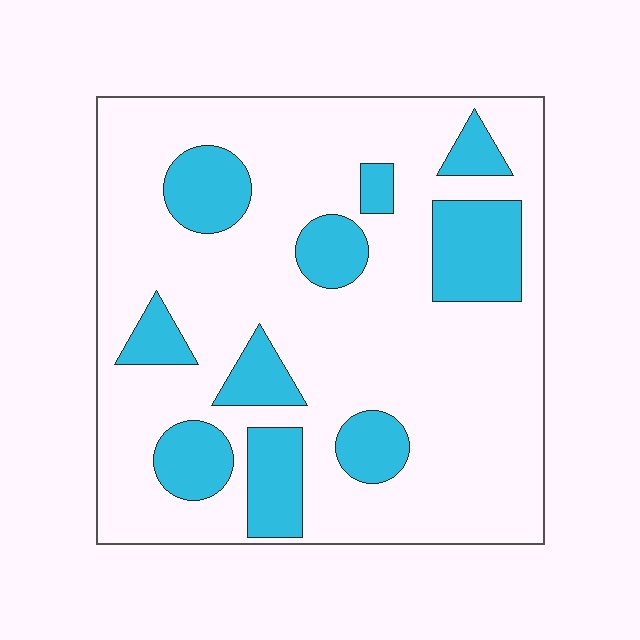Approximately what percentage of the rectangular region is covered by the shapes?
Approximately 25%.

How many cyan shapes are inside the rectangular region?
10.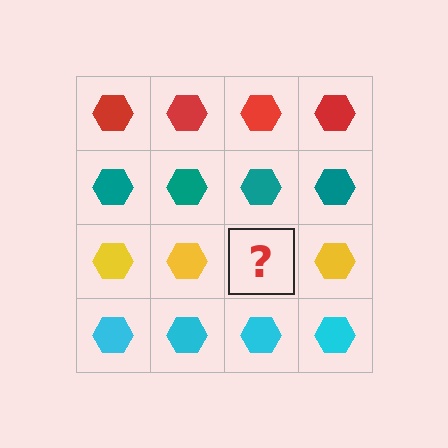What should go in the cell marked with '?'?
The missing cell should contain a yellow hexagon.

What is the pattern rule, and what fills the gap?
The rule is that each row has a consistent color. The gap should be filled with a yellow hexagon.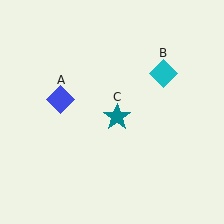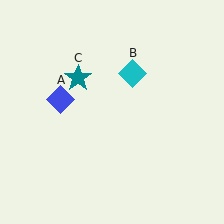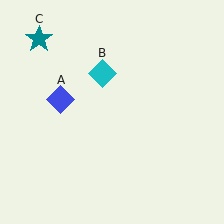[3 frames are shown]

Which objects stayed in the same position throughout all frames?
Blue diamond (object A) remained stationary.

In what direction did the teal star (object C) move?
The teal star (object C) moved up and to the left.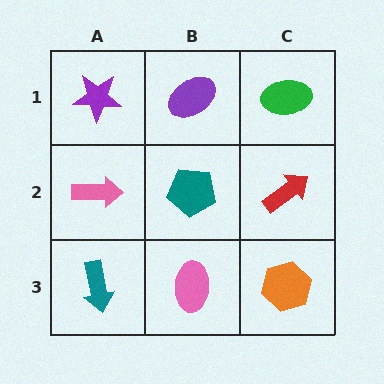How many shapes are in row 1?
3 shapes.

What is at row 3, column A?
A teal arrow.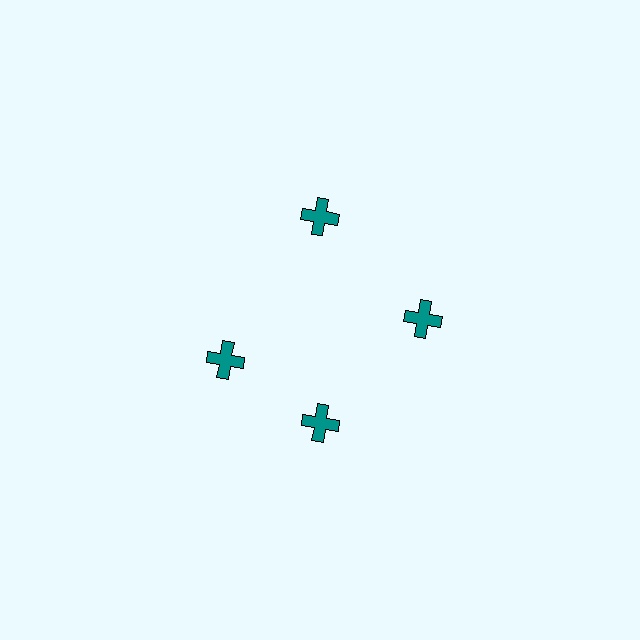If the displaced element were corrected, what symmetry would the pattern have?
It would have 4-fold rotational symmetry — the pattern would map onto itself every 90 degrees.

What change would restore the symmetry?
The symmetry would be restored by rotating it back into even spacing with its neighbors so that all 4 crosses sit at equal angles and equal distance from the center.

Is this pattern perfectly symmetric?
No. The 4 teal crosses are arranged in a ring, but one element near the 9 o'clock position is rotated out of alignment along the ring, breaking the 4-fold rotational symmetry.